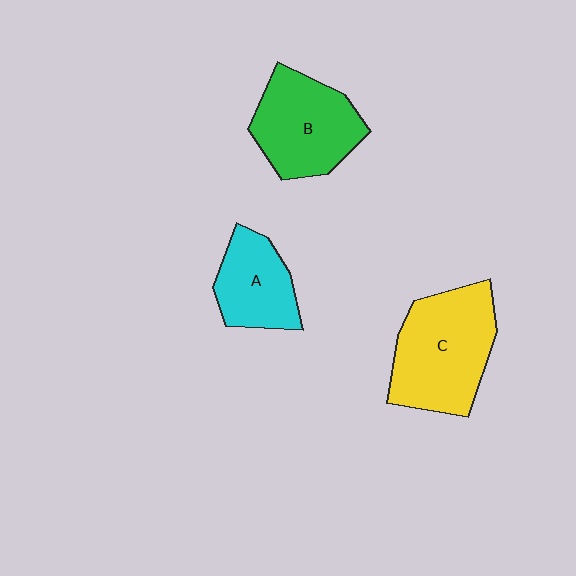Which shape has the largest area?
Shape C (yellow).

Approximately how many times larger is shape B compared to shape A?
Approximately 1.4 times.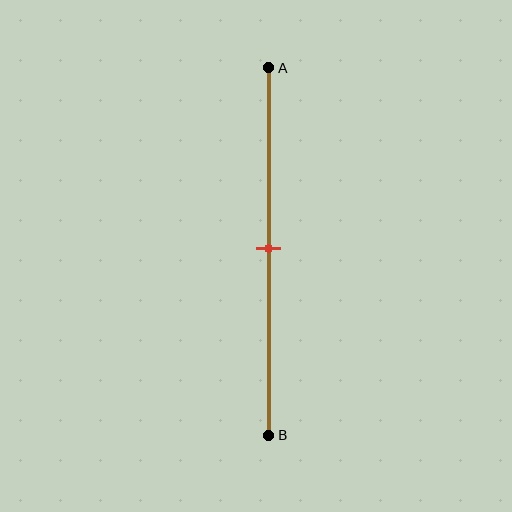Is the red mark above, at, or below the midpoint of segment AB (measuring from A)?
The red mark is approximately at the midpoint of segment AB.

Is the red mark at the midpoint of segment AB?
Yes, the mark is approximately at the midpoint.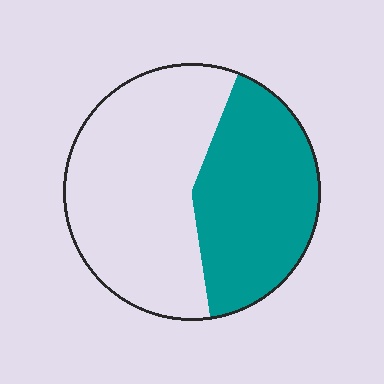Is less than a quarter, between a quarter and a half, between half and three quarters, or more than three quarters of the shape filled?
Between a quarter and a half.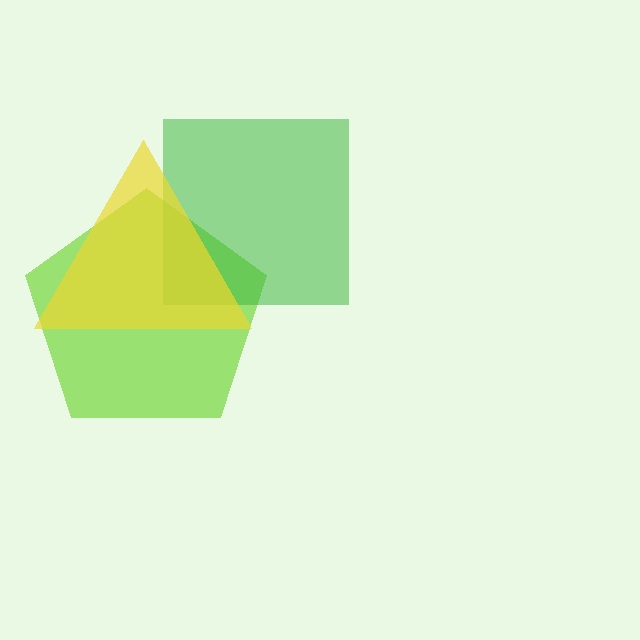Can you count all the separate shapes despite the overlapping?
Yes, there are 3 separate shapes.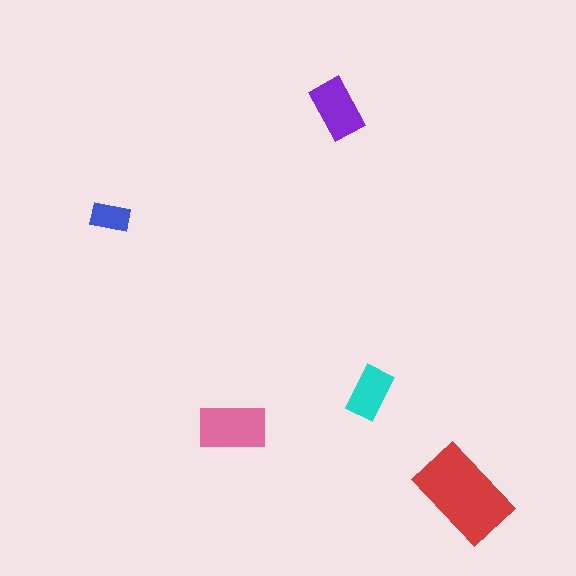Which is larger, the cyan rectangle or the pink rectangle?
The pink one.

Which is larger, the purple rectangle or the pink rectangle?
The pink one.